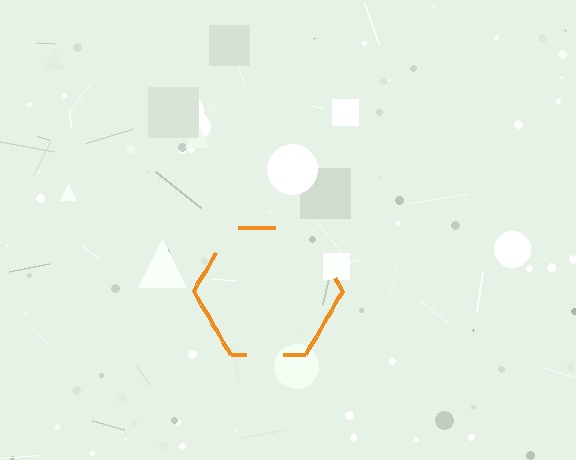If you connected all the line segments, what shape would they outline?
They would outline a hexagon.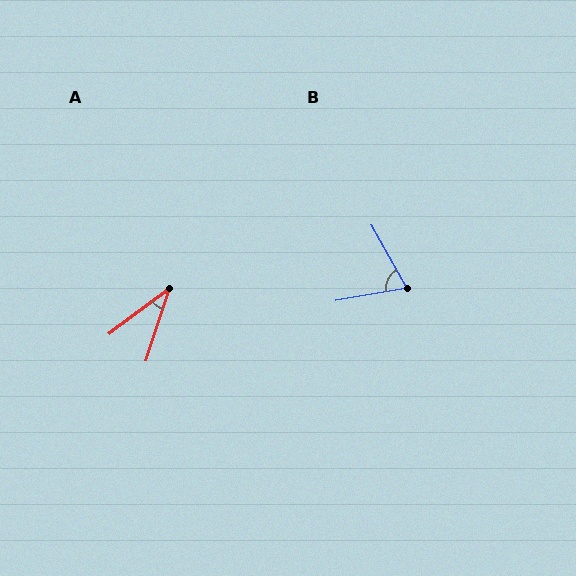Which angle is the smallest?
A, at approximately 35 degrees.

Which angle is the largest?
B, at approximately 70 degrees.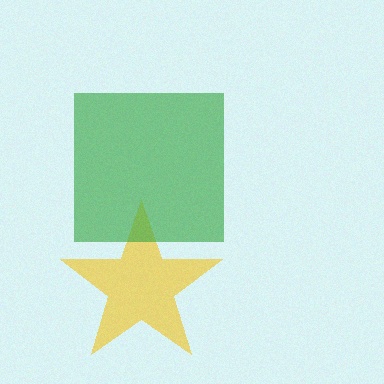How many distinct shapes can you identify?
There are 2 distinct shapes: a yellow star, a green square.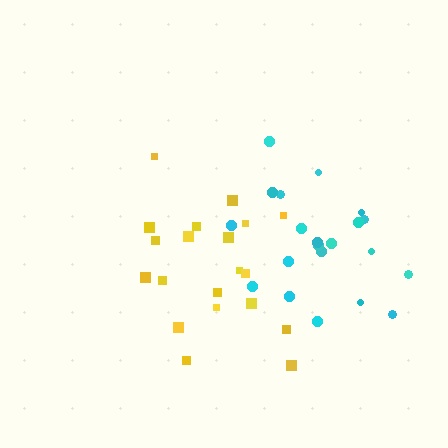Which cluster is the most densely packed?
Yellow.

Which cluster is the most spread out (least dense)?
Cyan.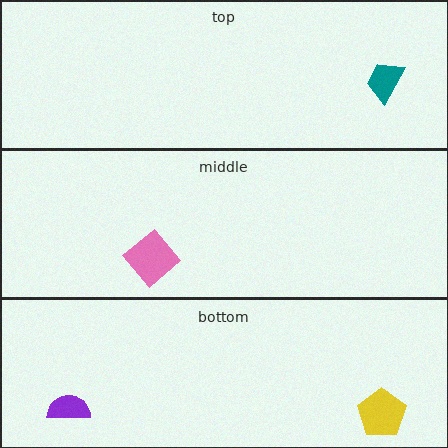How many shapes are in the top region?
1.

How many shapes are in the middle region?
1.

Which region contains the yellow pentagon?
The bottom region.